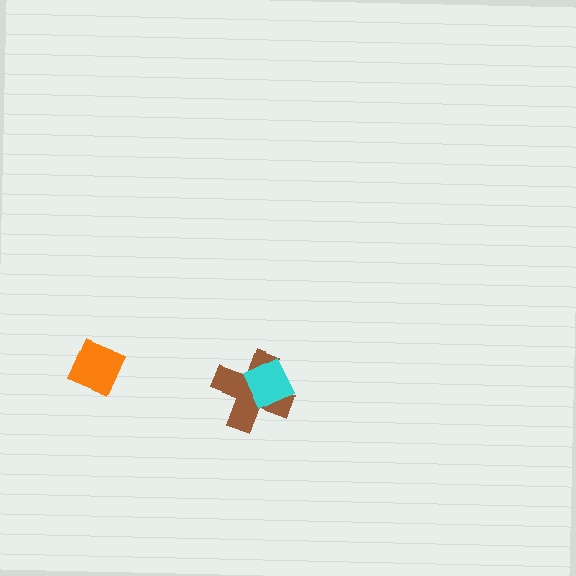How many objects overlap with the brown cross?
1 object overlaps with the brown cross.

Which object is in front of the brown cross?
The cyan diamond is in front of the brown cross.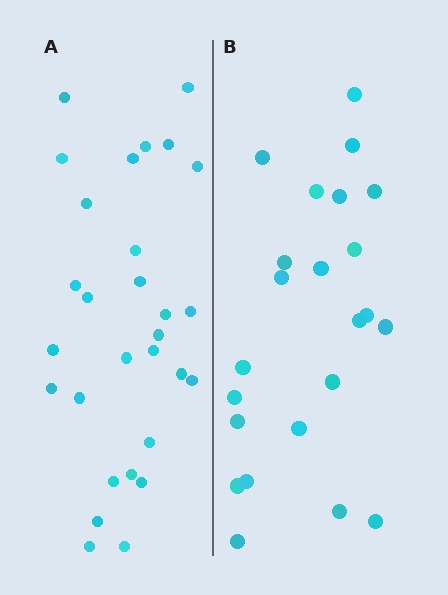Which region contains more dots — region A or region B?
Region A (the left region) has more dots.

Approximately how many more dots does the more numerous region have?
Region A has about 6 more dots than region B.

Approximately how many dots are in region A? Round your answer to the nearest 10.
About 30 dots. (The exact count is 29, which rounds to 30.)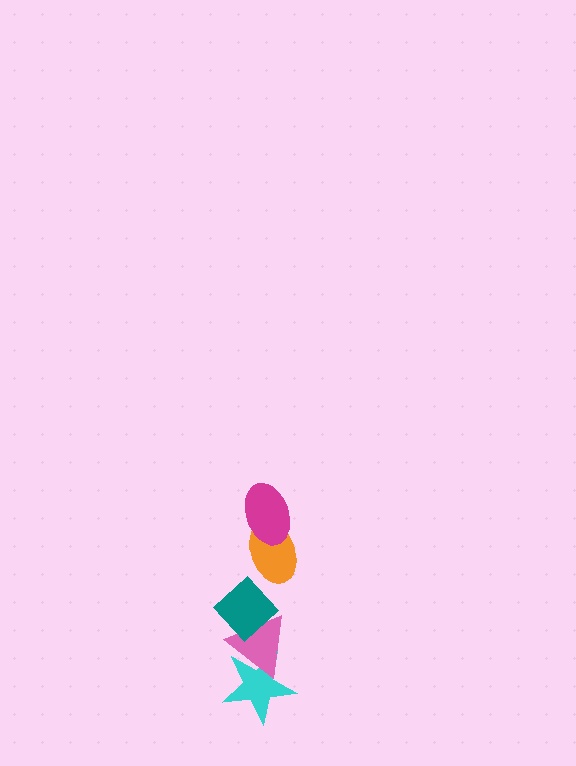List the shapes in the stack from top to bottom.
From top to bottom: the magenta ellipse, the orange ellipse, the teal diamond, the pink triangle, the cyan star.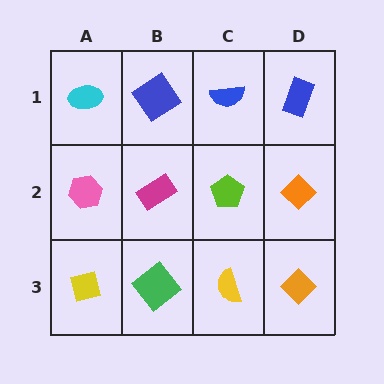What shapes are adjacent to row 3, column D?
An orange diamond (row 2, column D), a yellow semicircle (row 3, column C).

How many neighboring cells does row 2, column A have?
3.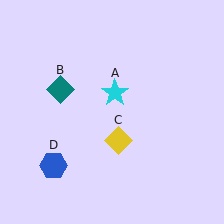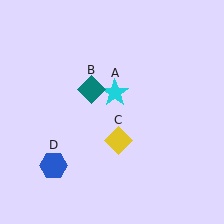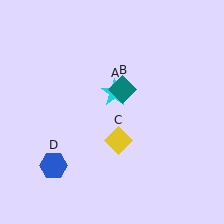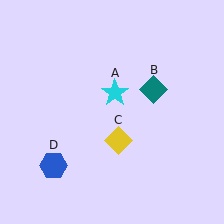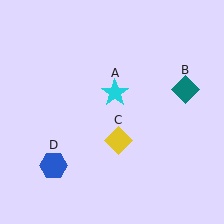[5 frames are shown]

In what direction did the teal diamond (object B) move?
The teal diamond (object B) moved right.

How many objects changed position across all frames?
1 object changed position: teal diamond (object B).